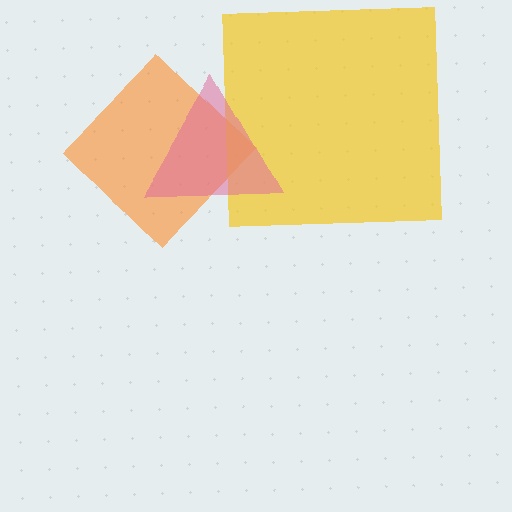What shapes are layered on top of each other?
The layered shapes are: an orange diamond, a yellow square, a pink triangle.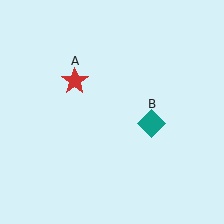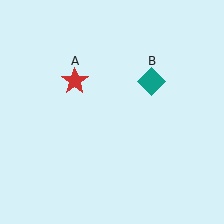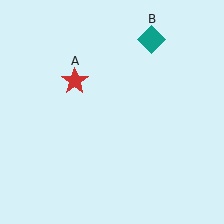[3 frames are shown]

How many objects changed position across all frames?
1 object changed position: teal diamond (object B).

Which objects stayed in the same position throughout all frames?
Red star (object A) remained stationary.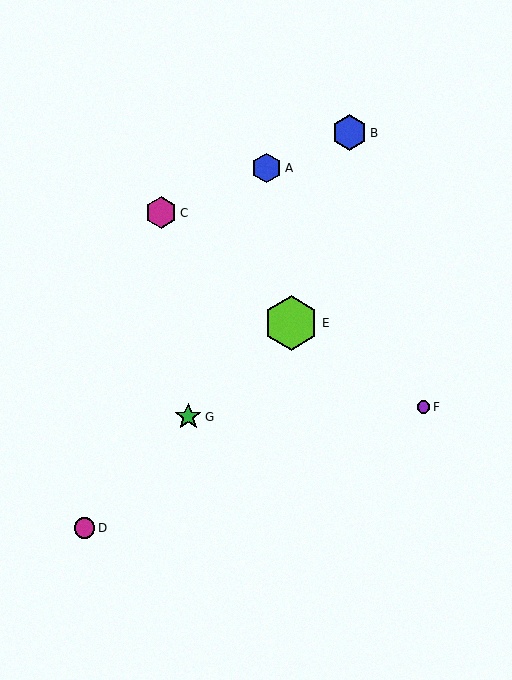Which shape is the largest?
The lime hexagon (labeled E) is the largest.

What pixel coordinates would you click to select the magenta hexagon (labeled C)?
Click at (161, 213) to select the magenta hexagon C.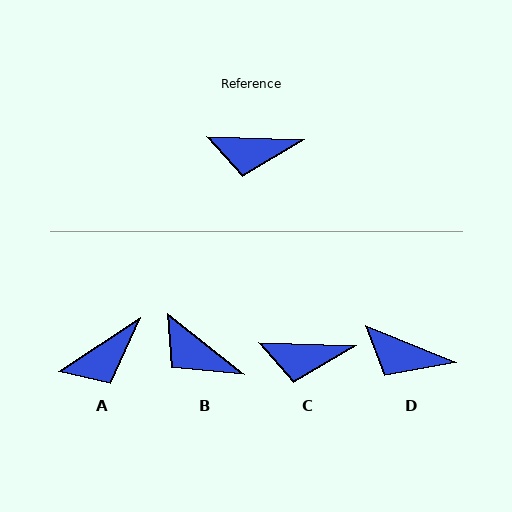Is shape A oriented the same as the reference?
No, it is off by about 35 degrees.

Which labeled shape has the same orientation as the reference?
C.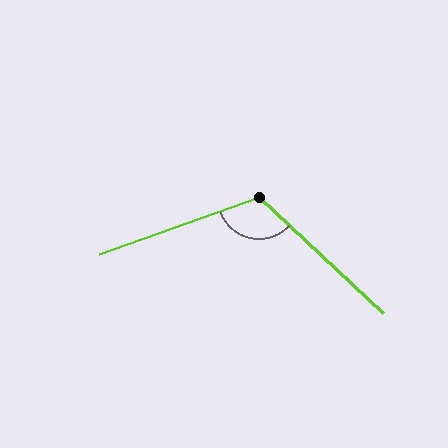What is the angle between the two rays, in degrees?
Approximately 118 degrees.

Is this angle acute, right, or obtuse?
It is obtuse.